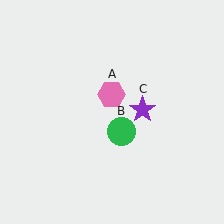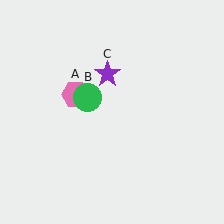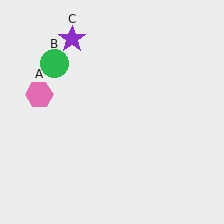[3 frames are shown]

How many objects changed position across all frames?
3 objects changed position: pink hexagon (object A), green circle (object B), purple star (object C).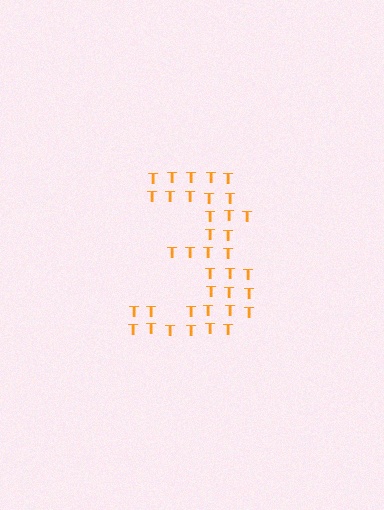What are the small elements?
The small elements are letter T's.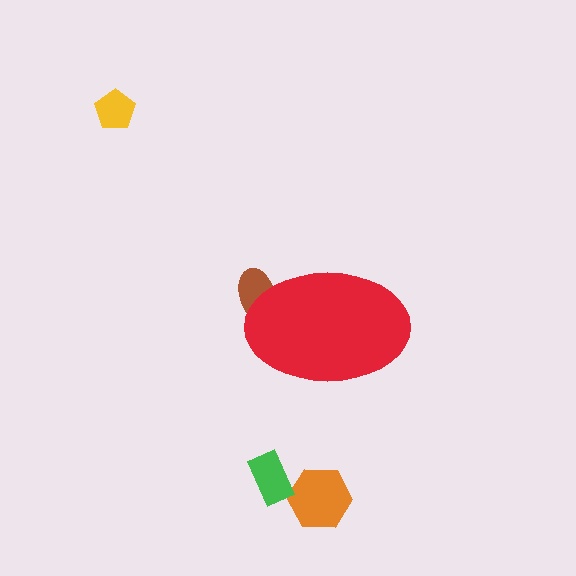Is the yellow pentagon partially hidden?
No, the yellow pentagon is fully visible.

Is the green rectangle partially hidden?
No, the green rectangle is fully visible.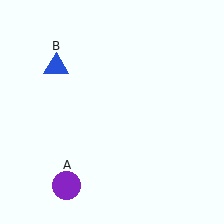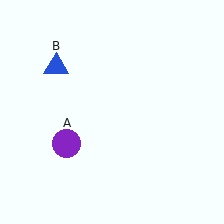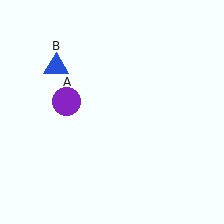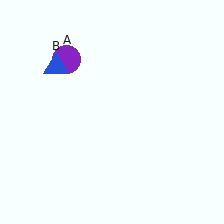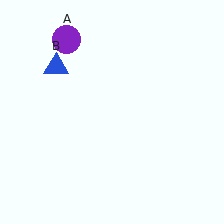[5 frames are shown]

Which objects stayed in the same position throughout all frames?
Blue triangle (object B) remained stationary.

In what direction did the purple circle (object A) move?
The purple circle (object A) moved up.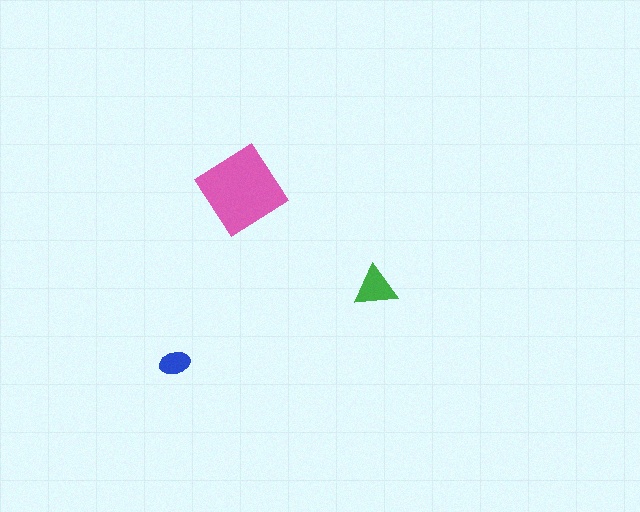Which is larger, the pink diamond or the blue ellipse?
The pink diamond.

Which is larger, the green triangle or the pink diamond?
The pink diamond.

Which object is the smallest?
The blue ellipse.